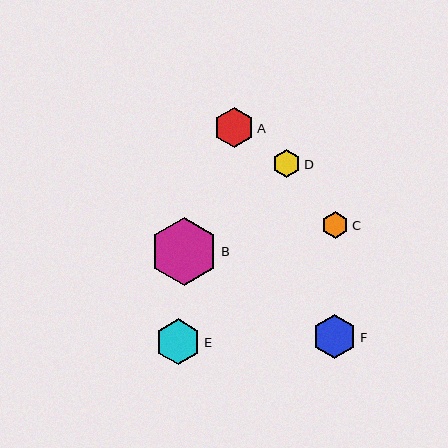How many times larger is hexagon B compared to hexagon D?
Hexagon B is approximately 2.4 times the size of hexagon D.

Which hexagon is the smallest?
Hexagon C is the smallest with a size of approximately 27 pixels.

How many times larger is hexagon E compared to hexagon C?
Hexagon E is approximately 1.7 times the size of hexagon C.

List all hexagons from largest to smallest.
From largest to smallest: B, E, F, A, D, C.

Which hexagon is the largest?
Hexagon B is the largest with a size of approximately 68 pixels.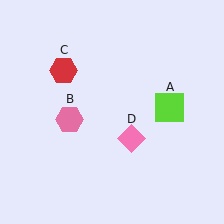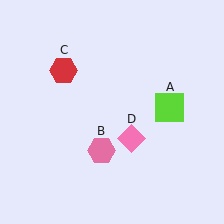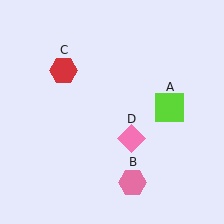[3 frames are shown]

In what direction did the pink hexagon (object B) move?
The pink hexagon (object B) moved down and to the right.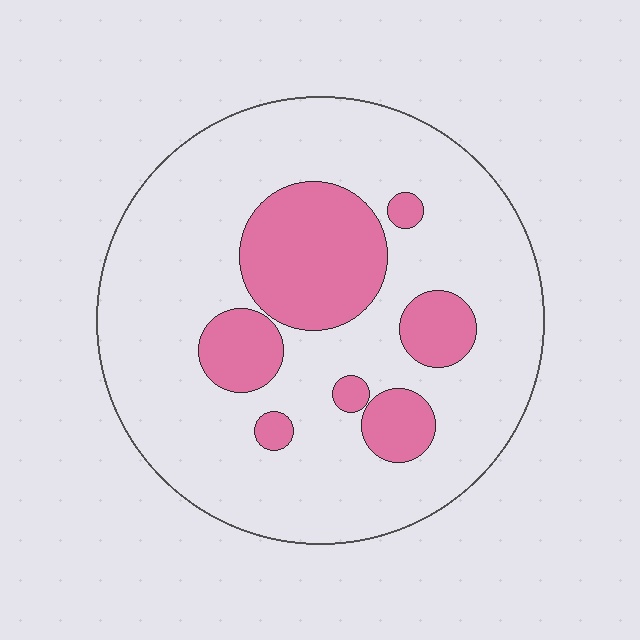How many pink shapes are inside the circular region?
7.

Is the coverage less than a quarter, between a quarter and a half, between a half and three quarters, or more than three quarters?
Less than a quarter.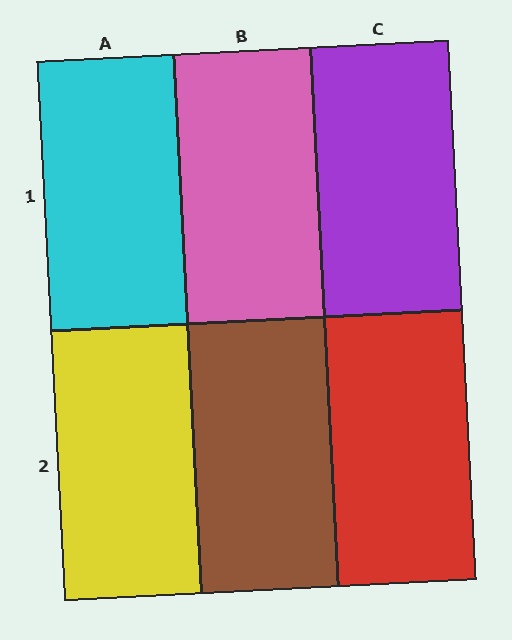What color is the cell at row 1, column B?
Pink.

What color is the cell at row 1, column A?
Cyan.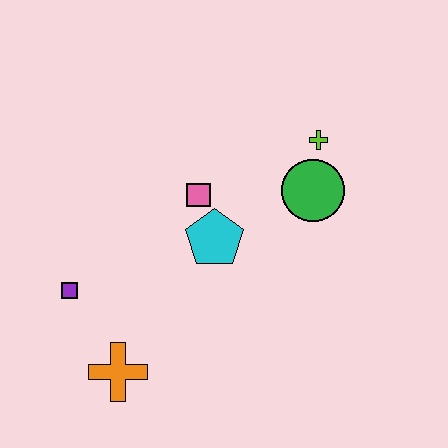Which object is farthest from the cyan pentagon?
The orange cross is farthest from the cyan pentagon.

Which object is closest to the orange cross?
The purple square is closest to the orange cross.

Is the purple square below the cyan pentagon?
Yes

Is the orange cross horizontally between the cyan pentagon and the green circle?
No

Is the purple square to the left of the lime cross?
Yes